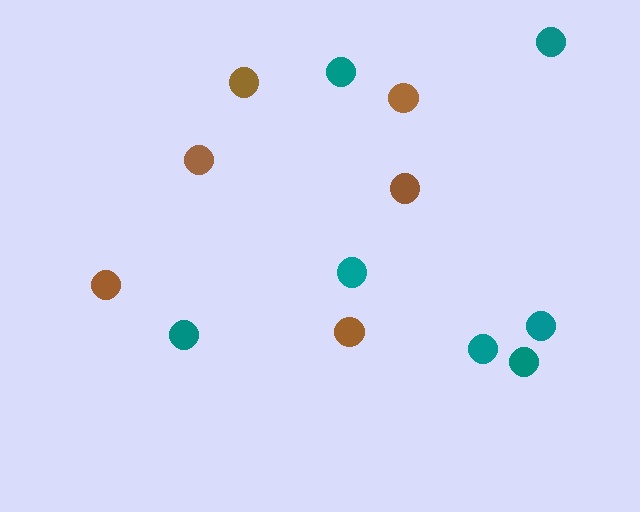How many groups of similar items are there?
There are 2 groups: one group of brown circles (6) and one group of teal circles (7).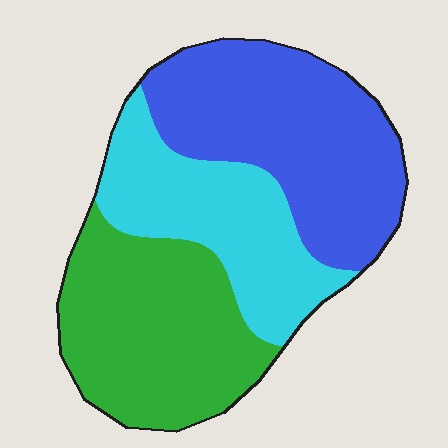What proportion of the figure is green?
Green takes up between a quarter and a half of the figure.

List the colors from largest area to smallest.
From largest to smallest: blue, green, cyan.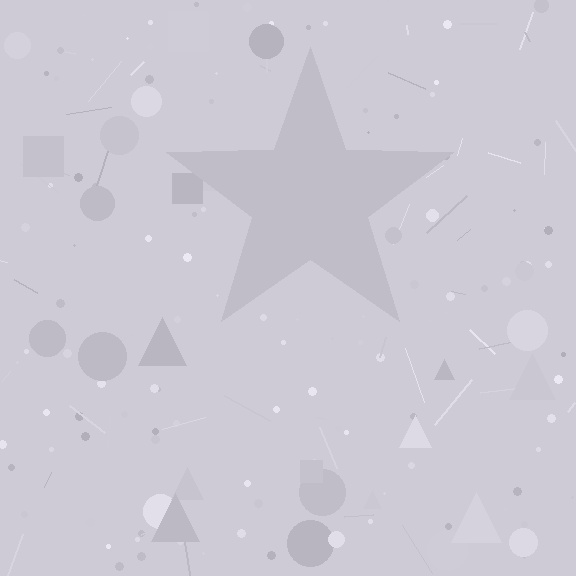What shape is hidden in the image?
A star is hidden in the image.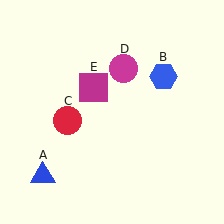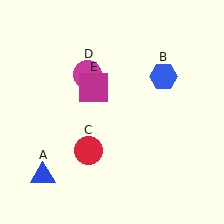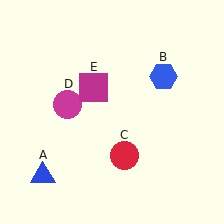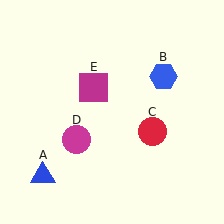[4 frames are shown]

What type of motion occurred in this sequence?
The red circle (object C), magenta circle (object D) rotated counterclockwise around the center of the scene.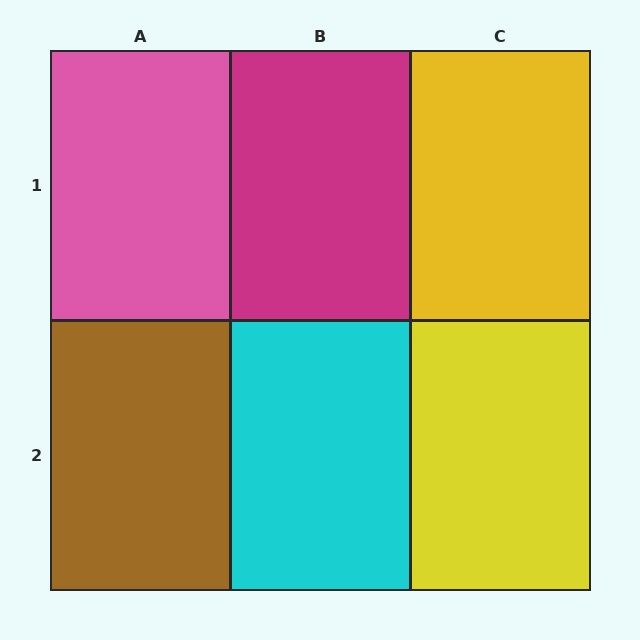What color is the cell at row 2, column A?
Brown.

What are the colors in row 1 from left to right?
Pink, magenta, yellow.